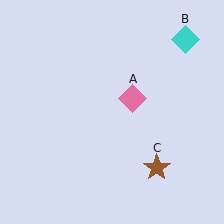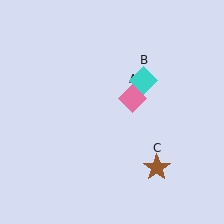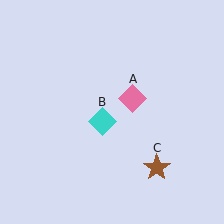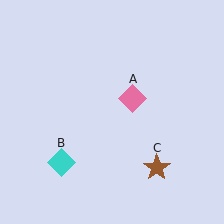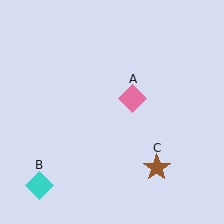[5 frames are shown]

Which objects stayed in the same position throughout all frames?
Pink diamond (object A) and brown star (object C) remained stationary.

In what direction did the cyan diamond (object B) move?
The cyan diamond (object B) moved down and to the left.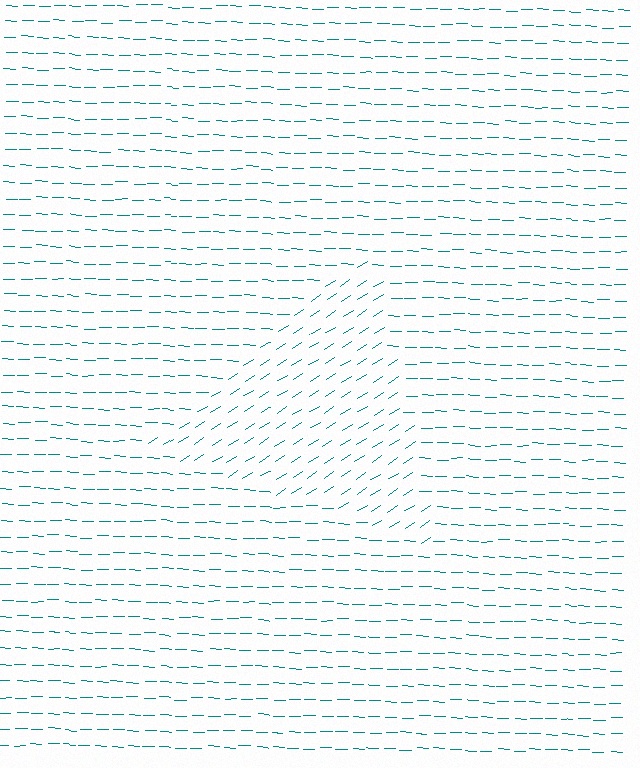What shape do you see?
I see a triangle.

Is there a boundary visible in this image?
Yes, there is a texture boundary formed by a change in line orientation.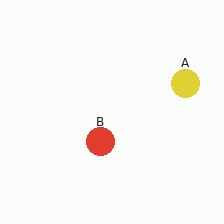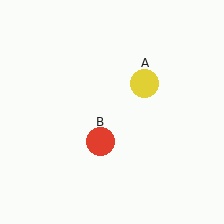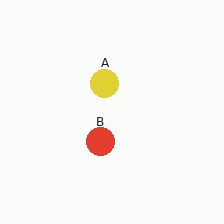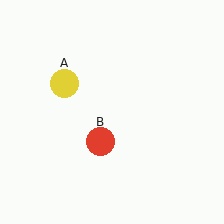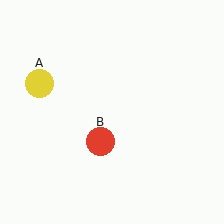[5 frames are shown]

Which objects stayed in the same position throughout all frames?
Red circle (object B) remained stationary.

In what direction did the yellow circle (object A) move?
The yellow circle (object A) moved left.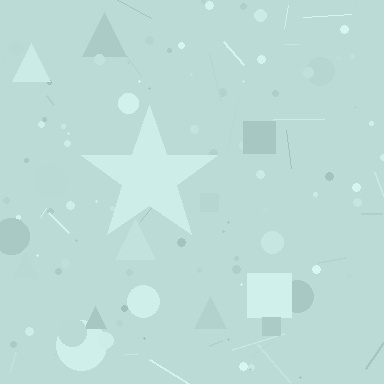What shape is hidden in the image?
A star is hidden in the image.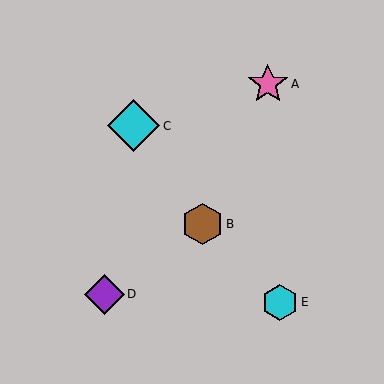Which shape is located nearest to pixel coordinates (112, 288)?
The purple diamond (labeled D) at (105, 294) is nearest to that location.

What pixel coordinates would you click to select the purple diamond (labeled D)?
Click at (105, 294) to select the purple diamond D.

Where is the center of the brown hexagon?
The center of the brown hexagon is at (203, 224).